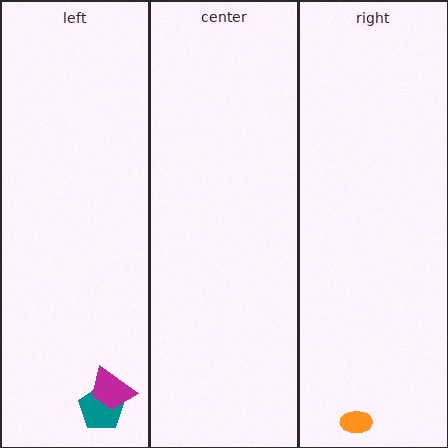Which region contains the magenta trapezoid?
The left region.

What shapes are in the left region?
The teal pentagon, the magenta trapezoid.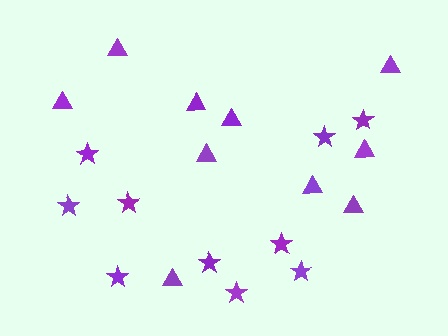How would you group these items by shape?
There are 2 groups: one group of triangles (10) and one group of stars (10).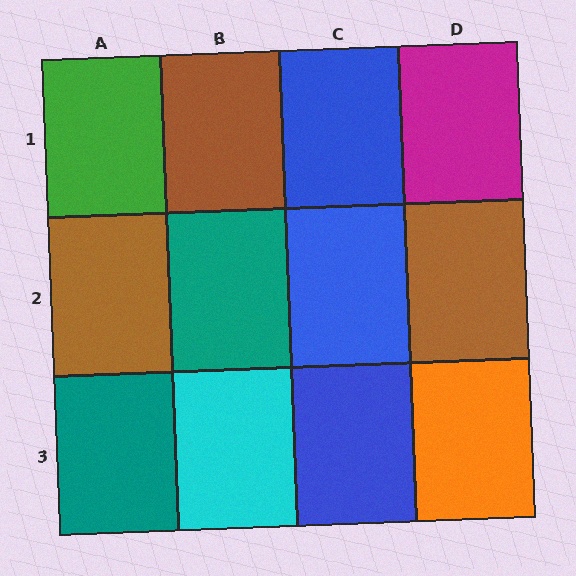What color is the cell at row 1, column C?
Blue.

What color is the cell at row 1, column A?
Green.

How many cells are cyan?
1 cell is cyan.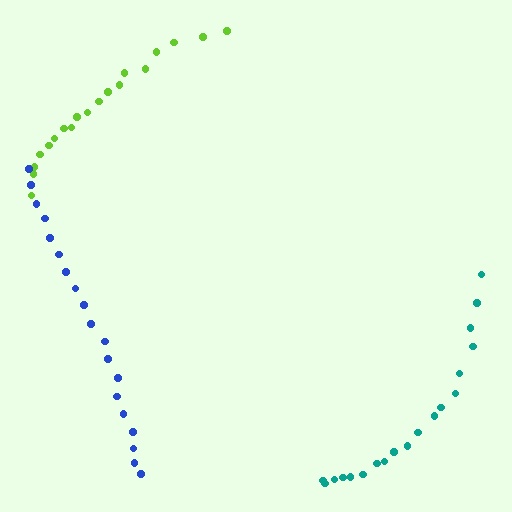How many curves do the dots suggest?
There are 3 distinct paths.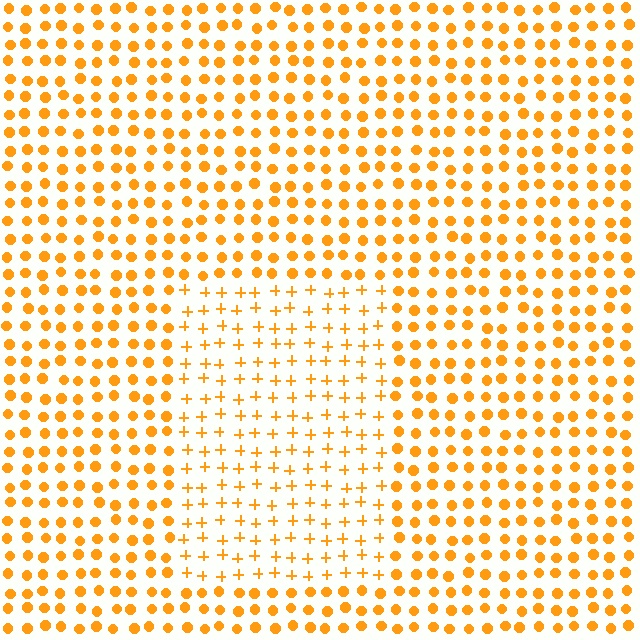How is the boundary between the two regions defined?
The boundary is defined by a change in element shape: plus signs inside vs. circles outside. All elements share the same color and spacing.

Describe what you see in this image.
The image is filled with small orange elements arranged in a uniform grid. A rectangle-shaped region contains plus signs, while the surrounding area contains circles. The boundary is defined purely by the change in element shape.